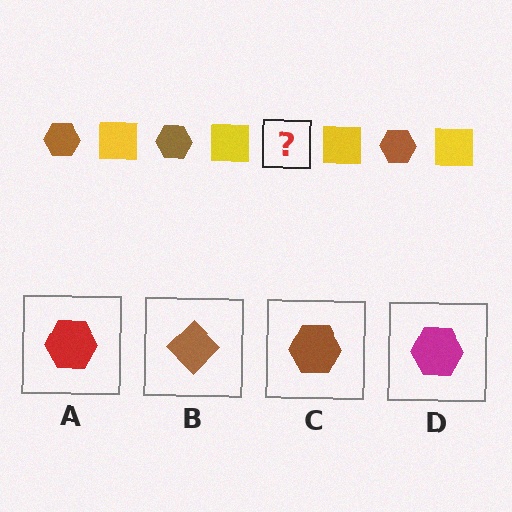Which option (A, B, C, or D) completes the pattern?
C.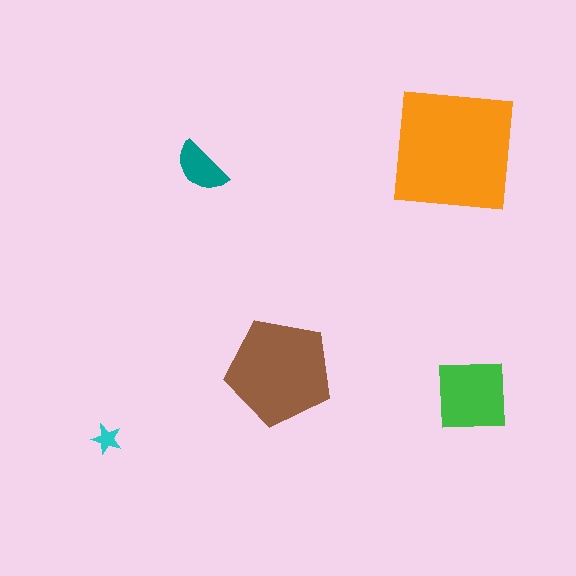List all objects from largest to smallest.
The orange square, the brown pentagon, the green square, the teal semicircle, the cyan star.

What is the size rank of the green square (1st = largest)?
3rd.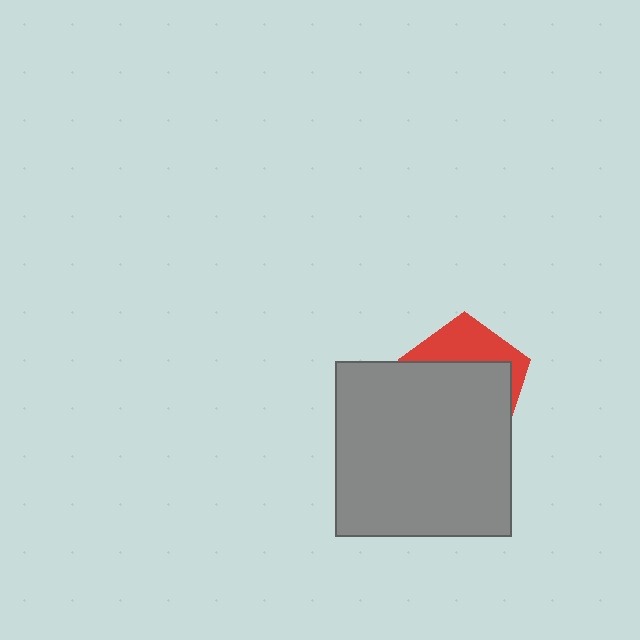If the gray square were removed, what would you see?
You would see the complete red pentagon.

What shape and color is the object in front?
The object in front is a gray square.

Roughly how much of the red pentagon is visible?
A small part of it is visible (roughly 35%).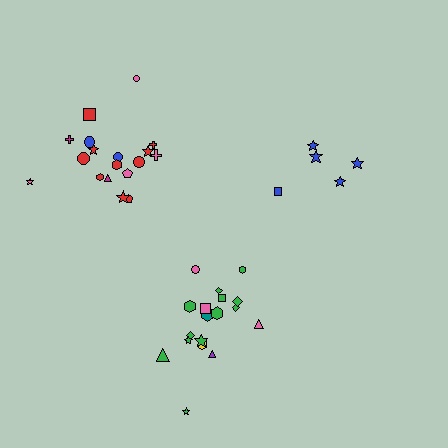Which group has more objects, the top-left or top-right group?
The top-left group.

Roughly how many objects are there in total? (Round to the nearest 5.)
Roughly 40 objects in total.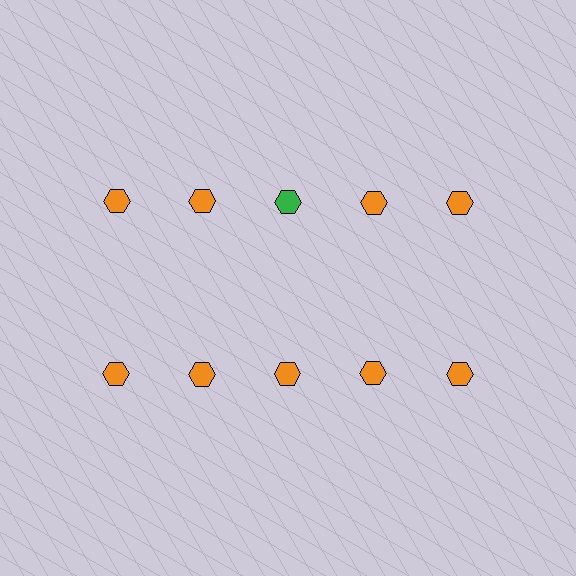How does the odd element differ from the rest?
It has a different color: green instead of orange.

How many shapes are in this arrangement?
There are 10 shapes arranged in a grid pattern.